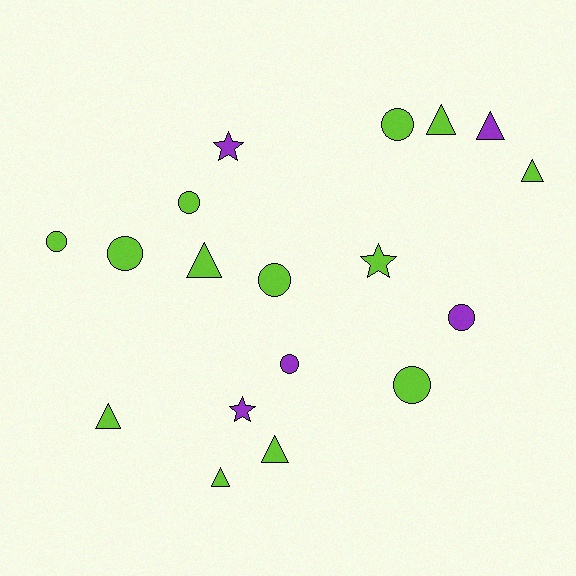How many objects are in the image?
There are 18 objects.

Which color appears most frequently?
Lime, with 13 objects.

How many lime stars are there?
There is 1 lime star.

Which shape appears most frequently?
Circle, with 8 objects.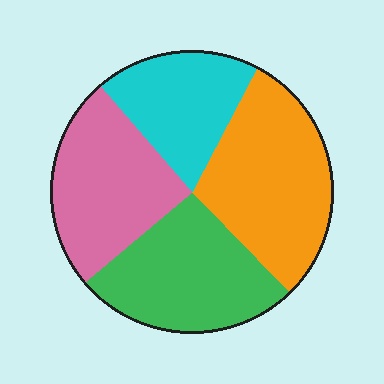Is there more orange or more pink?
Orange.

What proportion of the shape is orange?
Orange takes up about one third (1/3) of the shape.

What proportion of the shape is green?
Green covers 26% of the shape.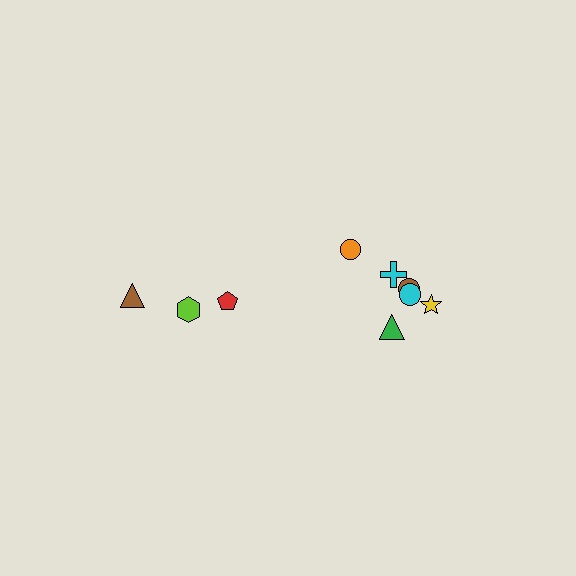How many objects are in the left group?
There are 3 objects.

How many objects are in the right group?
There are 6 objects.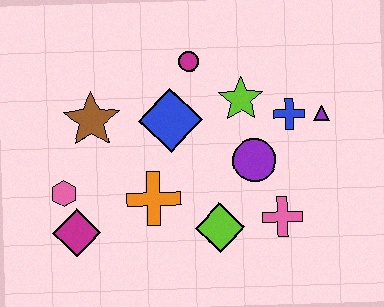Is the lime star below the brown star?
No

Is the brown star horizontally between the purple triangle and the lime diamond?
No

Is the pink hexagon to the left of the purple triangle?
Yes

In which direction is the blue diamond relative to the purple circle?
The blue diamond is to the left of the purple circle.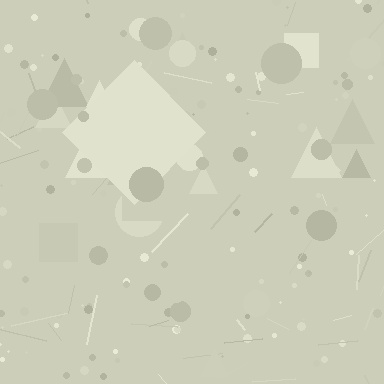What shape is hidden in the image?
A diamond is hidden in the image.